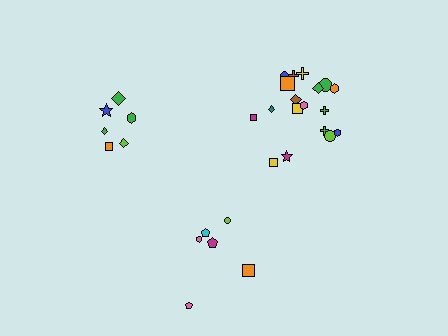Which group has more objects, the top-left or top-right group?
The top-right group.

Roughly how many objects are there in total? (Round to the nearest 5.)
Roughly 30 objects in total.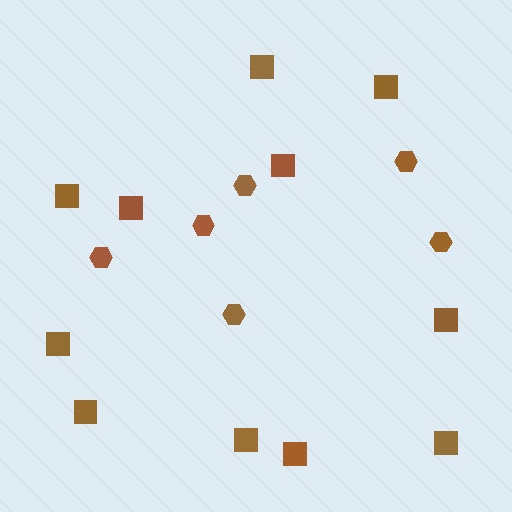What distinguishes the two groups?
There are 2 groups: one group of hexagons (6) and one group of squares (11).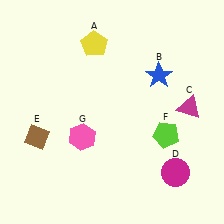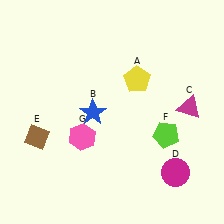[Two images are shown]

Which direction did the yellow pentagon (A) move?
The yellow pentagon (A) moved right.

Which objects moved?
The objects that moved are: the yellow pentagon (A), the blue star (B).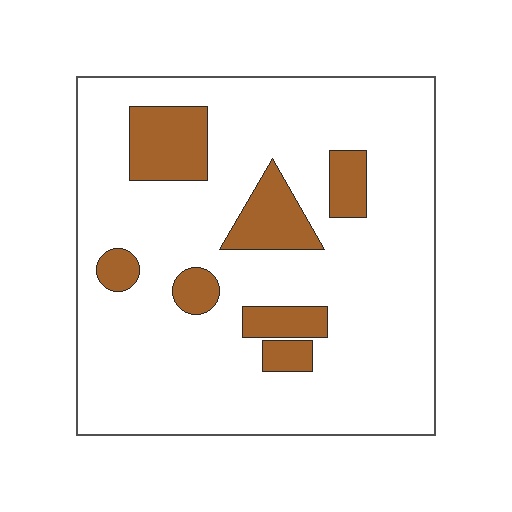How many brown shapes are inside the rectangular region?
7.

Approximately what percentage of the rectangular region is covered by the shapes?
Approximately 15%.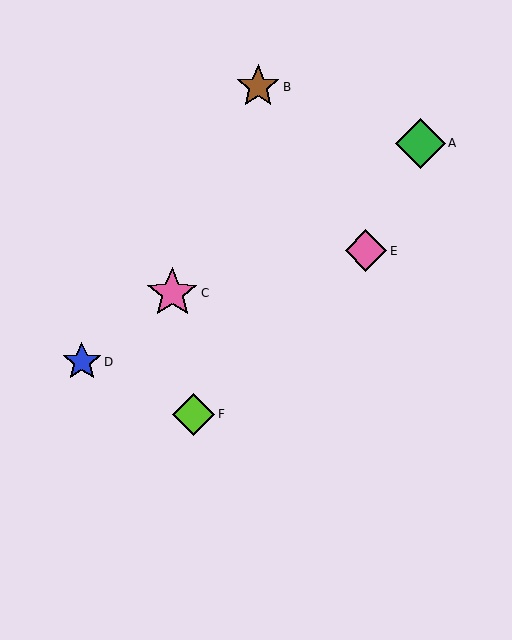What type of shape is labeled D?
Shape D is a blue star.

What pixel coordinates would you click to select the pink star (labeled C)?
Click at (172, 293) to select the pink star C.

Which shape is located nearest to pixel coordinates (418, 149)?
The green diamond (labeled A) at (420, 143) is nearest to that location.